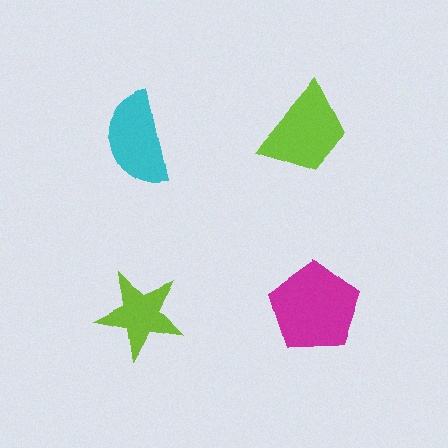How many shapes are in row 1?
2 shapes.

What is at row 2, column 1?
A lime star.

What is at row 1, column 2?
A lime trapezoid.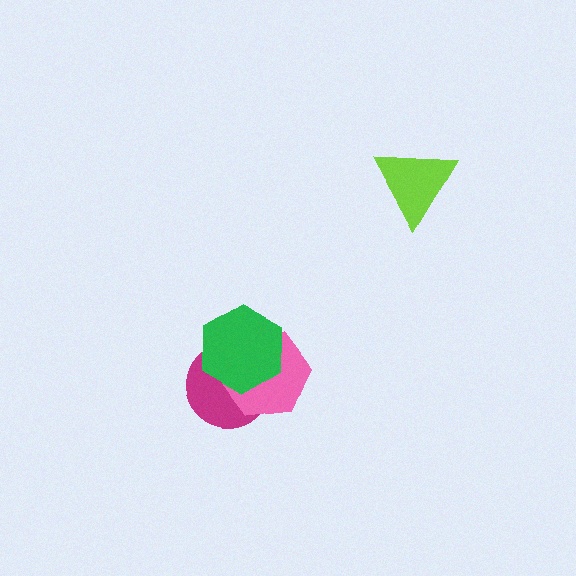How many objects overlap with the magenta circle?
2 objects overlap with the magenta circle.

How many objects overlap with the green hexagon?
2 objects overlap with the green hexagon.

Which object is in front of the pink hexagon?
The green hexagon is in front of the pink hexagon.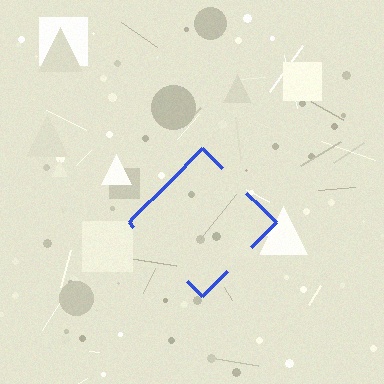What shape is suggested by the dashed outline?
The dashed outline suggests a diamond.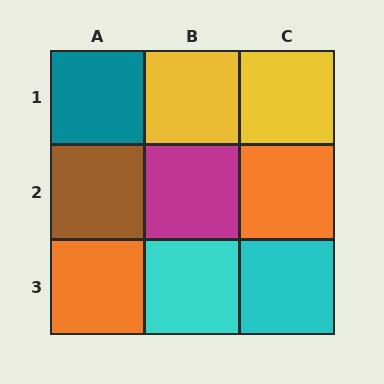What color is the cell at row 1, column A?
Teal.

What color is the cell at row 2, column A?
Brown.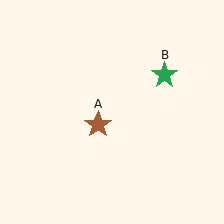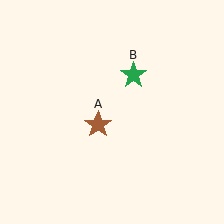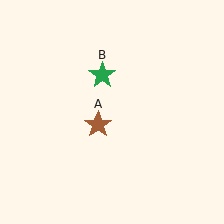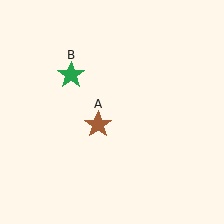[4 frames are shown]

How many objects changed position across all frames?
1 object changed position: green star (object B).